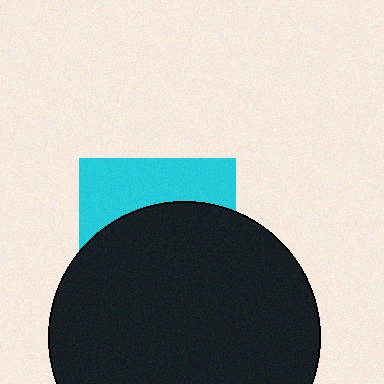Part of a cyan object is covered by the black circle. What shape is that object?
It is a square.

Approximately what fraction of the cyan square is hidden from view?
Roughly 65% of the cyan square is hidden behind the black circle.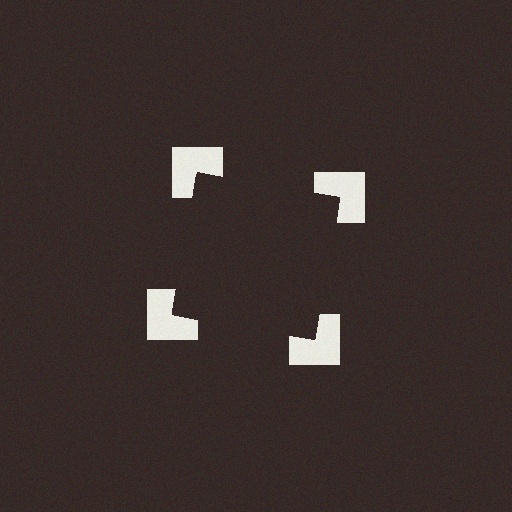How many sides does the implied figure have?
4 sides.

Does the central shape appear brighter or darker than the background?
It typically appears slightly darker than the background, even though no actual brightness change is drawn.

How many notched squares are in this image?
There are 4 — one at each vertex of the illusory square.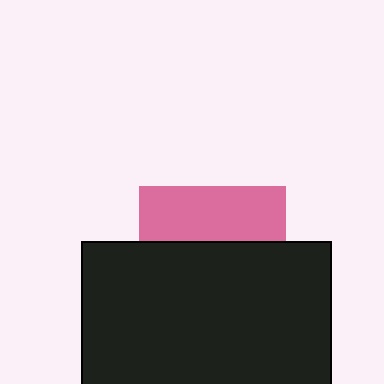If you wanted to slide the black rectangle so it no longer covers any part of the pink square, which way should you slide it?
Slide it down — that is the most direct way to separate the two shapes.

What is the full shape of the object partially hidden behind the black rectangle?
The partially hidden object is a pink square.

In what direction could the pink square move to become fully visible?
The pink square could move up. That would shift it out from behind the black rectangle entirely.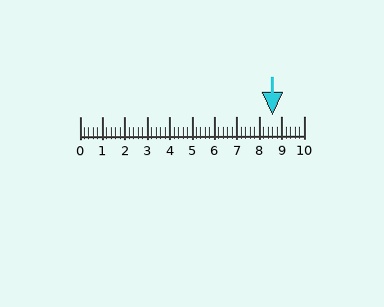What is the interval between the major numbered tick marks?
The major tick marks are spaced 1 units apart.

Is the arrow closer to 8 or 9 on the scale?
The arrow is closer to 9.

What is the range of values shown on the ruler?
The ruler shows values from 0 to 10.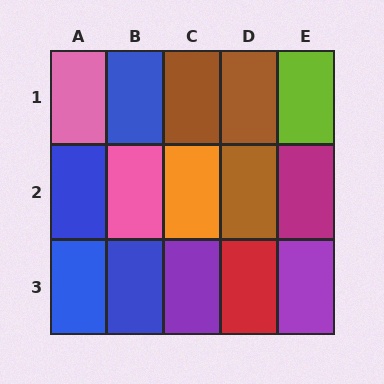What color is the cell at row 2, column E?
Magenta.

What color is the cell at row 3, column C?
Purple.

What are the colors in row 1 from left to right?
Pink, blue, brown, brown, lime.